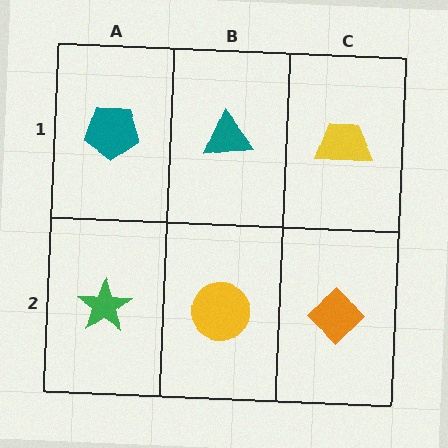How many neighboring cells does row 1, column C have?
2.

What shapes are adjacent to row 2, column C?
A yellow trapezoid (row 1, column C), a yellow circle (row 2, column B).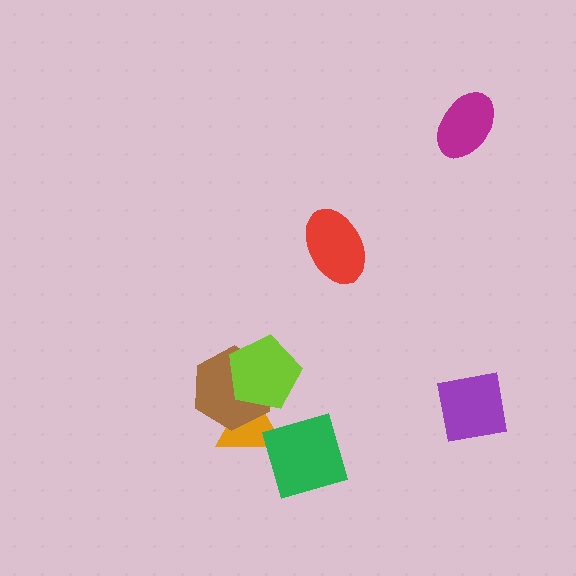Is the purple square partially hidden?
No, no other shape covers it.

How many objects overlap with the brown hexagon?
2 objects overlap with the brown hexagon.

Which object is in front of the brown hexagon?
The lime pentagon is in front of the brown hexagon.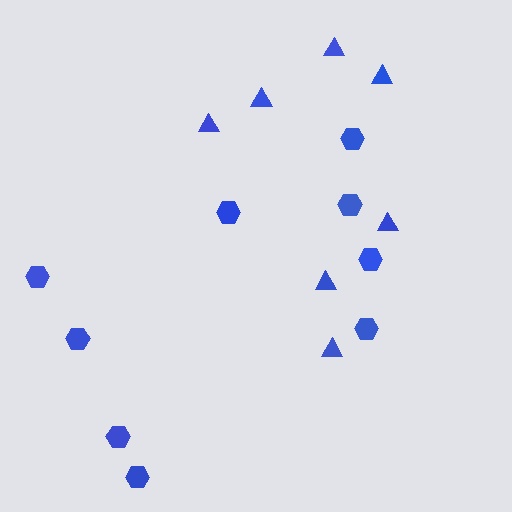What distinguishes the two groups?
There are 2 groups: one group of hexagons (9) and one group of triangles (7).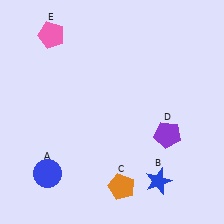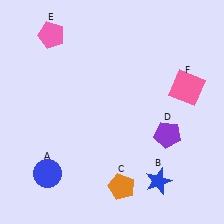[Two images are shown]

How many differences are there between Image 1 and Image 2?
There is 1 difference between the two images.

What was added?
A pink square (F) was added in Image 2.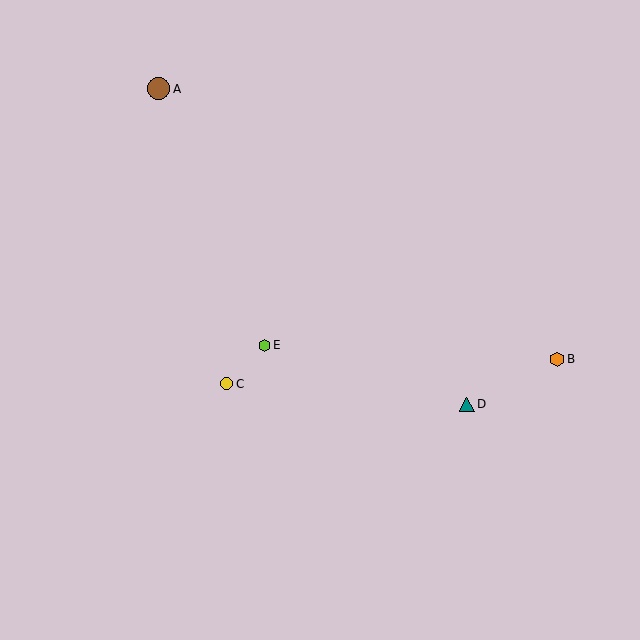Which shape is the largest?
The brown circle (labeled A) is the largest.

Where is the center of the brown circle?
The center of the brown circle is at (159, 89).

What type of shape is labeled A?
Shape A is a brown circle.